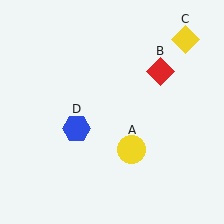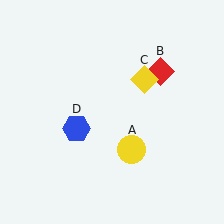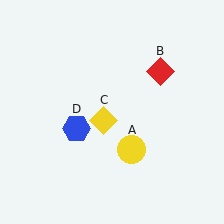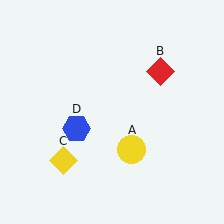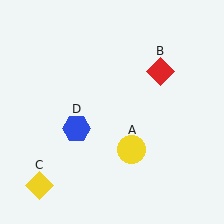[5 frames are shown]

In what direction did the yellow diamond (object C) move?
The yellow diamond (object C) moved down and to the left.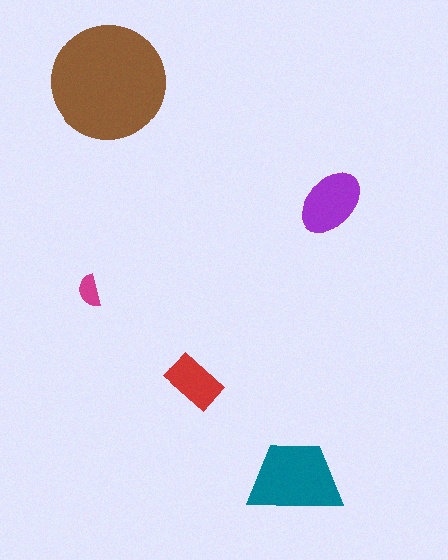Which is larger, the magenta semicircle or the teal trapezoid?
The teal trapezoid.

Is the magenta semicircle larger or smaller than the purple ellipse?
Smaller.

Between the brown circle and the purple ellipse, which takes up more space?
The brown circle.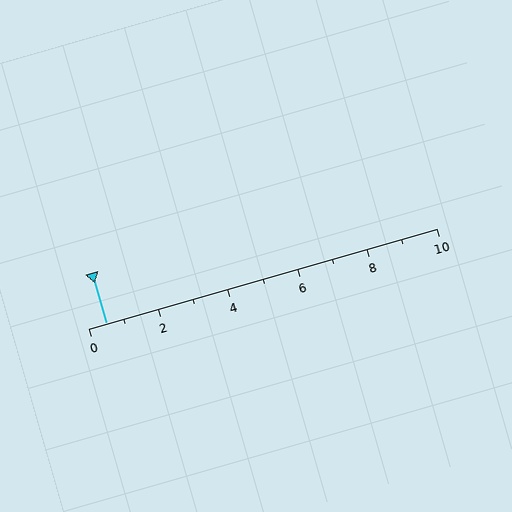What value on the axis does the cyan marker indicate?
The marker indicates approximately 0.5.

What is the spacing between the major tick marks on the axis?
The major ticks are spaced 2 apart.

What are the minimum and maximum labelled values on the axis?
The axis runs from 0 to 10.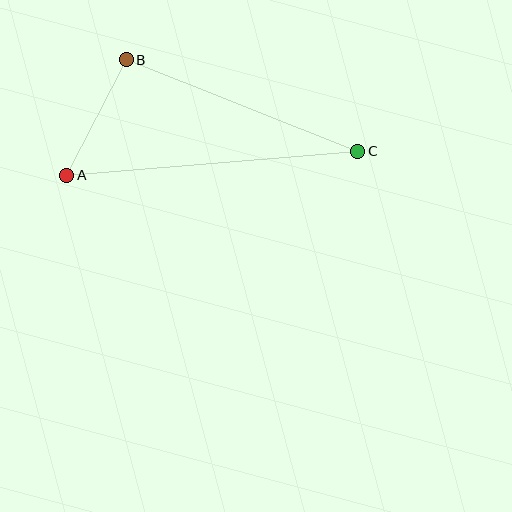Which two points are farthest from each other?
Points A and C are farthest from each other.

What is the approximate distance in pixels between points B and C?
The distance between B and C is approximately 249 pixels.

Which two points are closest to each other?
Points A and B are closest to each other.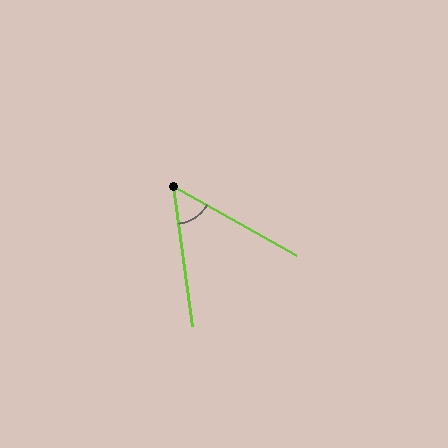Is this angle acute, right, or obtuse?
It is acute.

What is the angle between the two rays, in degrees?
Approximately 53 degrees.